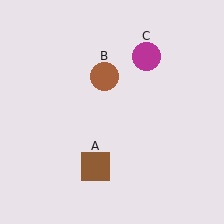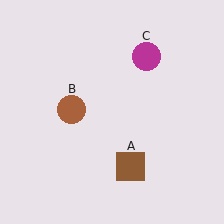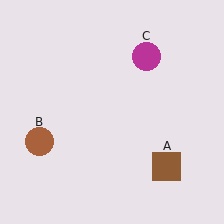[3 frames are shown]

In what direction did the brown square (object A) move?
The brown square (object A) moved right.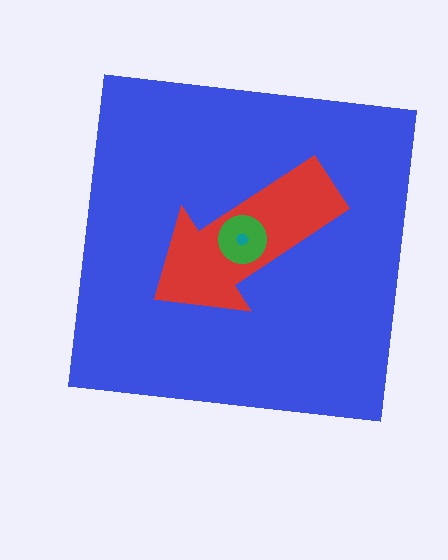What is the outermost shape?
The blue square.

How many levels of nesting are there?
4.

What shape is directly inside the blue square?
The red arrow.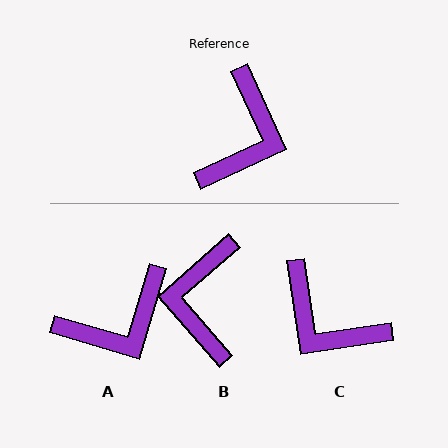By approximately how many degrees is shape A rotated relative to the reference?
Approximately 41 degrees clockwise.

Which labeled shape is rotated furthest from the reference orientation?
B, about 164 degrees away.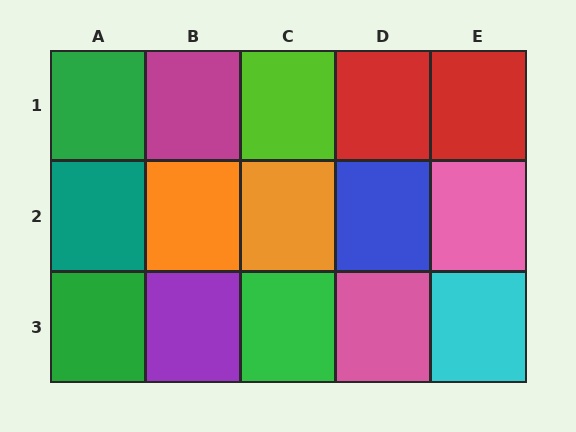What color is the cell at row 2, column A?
Teal.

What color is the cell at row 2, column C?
Orange.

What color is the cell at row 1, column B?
Magenta.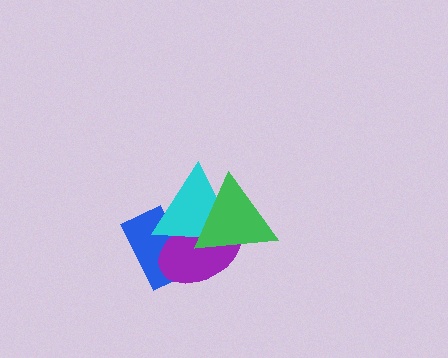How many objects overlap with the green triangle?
2 objects overlap with the green triangle.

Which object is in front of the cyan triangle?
The green triangle is in front of the cyan triangle.